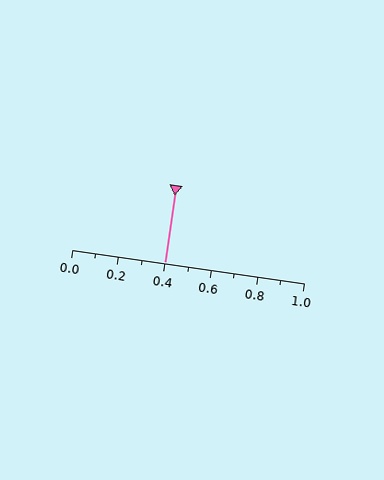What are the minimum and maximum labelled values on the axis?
The axis runs from 0.0 to 1.0.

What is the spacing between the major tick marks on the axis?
The major ticks are spaced 0.2 apart.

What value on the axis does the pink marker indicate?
The marker indicates approximately 0.4.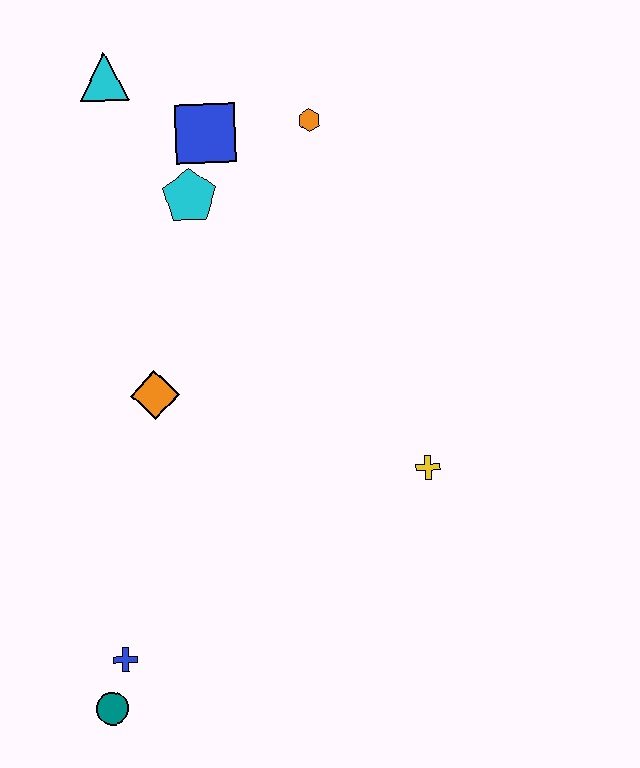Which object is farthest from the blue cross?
The cyan triangle is farthest from the blue cross.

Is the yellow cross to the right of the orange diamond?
Yes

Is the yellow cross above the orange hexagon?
No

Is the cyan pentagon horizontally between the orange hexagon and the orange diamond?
Yes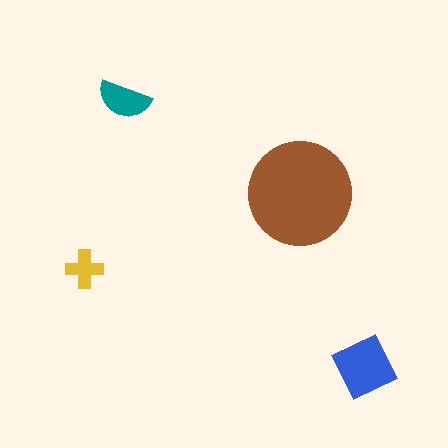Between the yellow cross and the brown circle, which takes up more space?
The brown circle.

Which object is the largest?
The brown circle.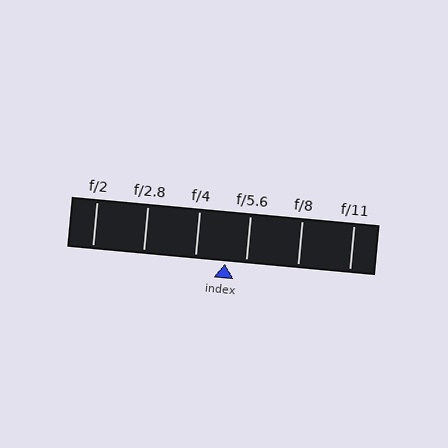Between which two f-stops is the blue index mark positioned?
The index mark is between f/4 and f/5.6.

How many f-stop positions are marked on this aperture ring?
There are 6 f-stop positions marked.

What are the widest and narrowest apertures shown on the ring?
The widest aperture shown is f/2 and the narrowest is f/11.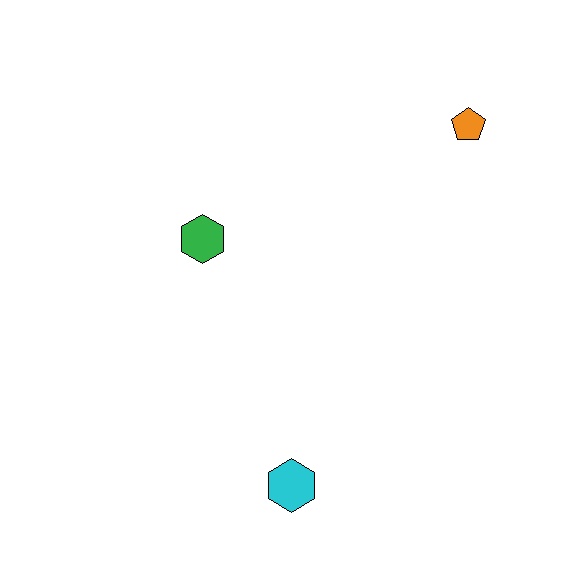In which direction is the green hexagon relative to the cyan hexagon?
The green hexagon is above the cyan hexagon.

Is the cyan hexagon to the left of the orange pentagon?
Yes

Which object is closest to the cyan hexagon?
The green hexagon is closest to the cyan hexagon.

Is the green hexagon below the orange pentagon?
Yes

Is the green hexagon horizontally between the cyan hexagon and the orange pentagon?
No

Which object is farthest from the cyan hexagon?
The orange pentagon is farthest from the cyan hexagon.